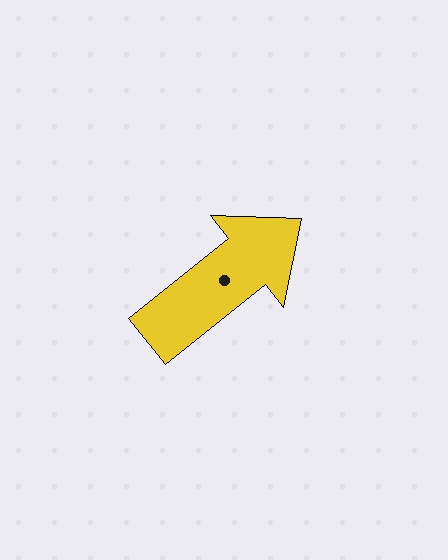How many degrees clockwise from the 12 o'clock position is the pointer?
Approximately 51 degrees.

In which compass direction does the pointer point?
Northeast.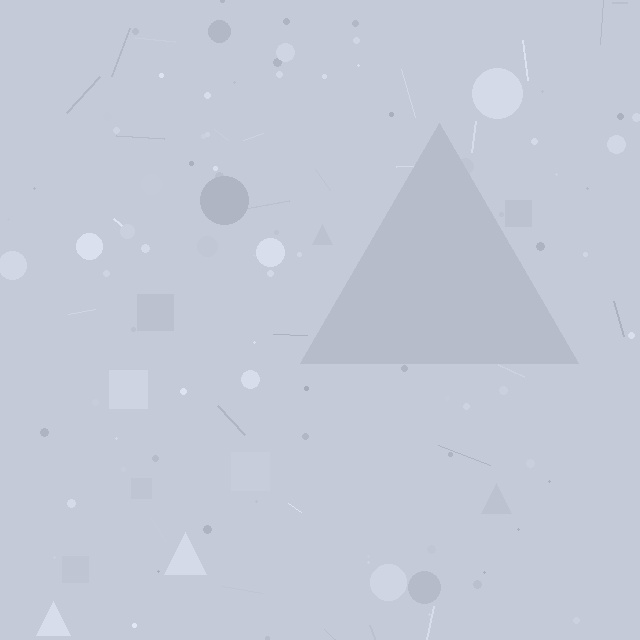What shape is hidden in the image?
A triangle is hidden in the image.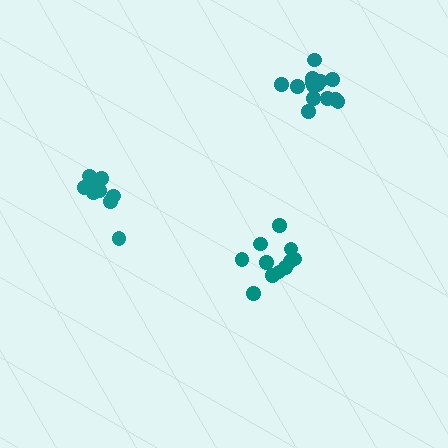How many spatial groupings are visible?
There are 3 spatial groupings.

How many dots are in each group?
Group 1: 11 dots, Group 2: 9 dots, Group 3: 14 dots (34 total).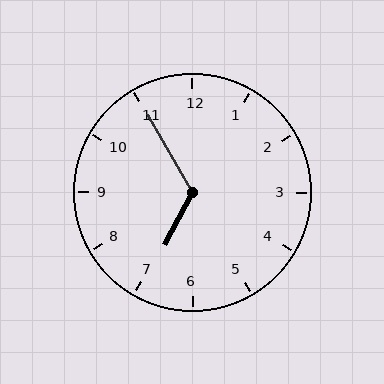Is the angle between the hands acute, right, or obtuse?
It is obtuse.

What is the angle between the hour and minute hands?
Approximately 122 degrees.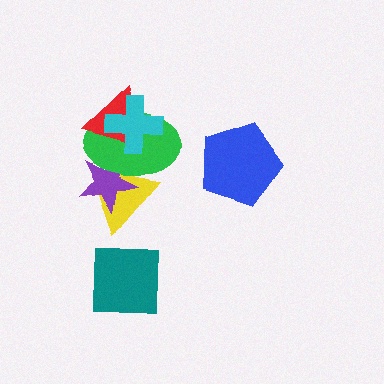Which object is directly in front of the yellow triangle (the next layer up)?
The purple star is directly in front of the yellow triangle.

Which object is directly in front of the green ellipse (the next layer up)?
The red triangle is directly in front of the green ellipse.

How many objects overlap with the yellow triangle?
2 objects overlap with the yellow triangle.